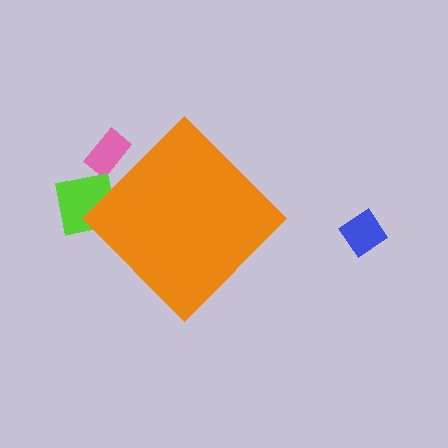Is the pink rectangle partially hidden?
Yes, the pink rectangle is partially hidden behind the orange diamond.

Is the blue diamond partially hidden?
No, the blue diamond is fully visible.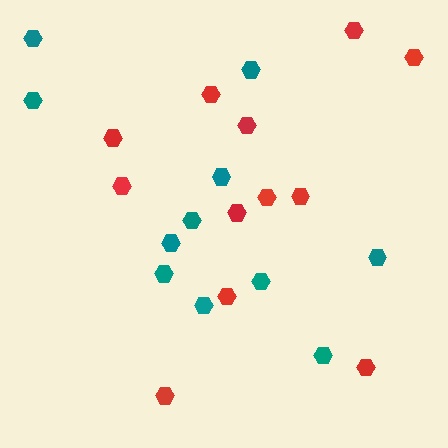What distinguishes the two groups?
There are 2 groups: one group of teal hexagons (11) and one group of red hexagons (12).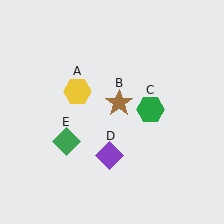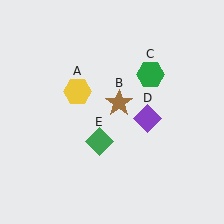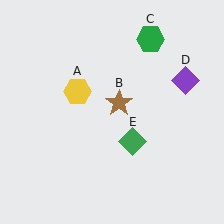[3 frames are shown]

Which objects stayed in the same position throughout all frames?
Yellow hexagon (object A) and brown star (object B) remained stationary.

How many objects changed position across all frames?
3 objects changed position: green hexagon (object C), purple diamond (object D), green diamond (object E).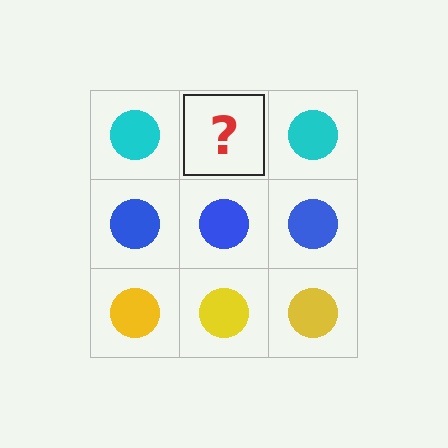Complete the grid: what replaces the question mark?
The question mark should be replaced with a cyan circle.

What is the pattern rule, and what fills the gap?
The rule is that each row has a consistent color. The gap should be filled with a cyan circle.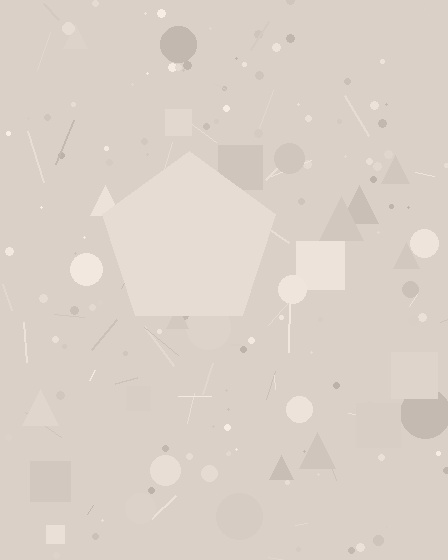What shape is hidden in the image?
A pentagon is hidden in the image.